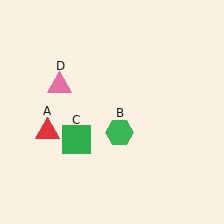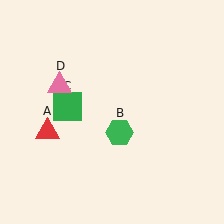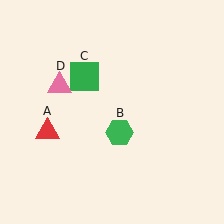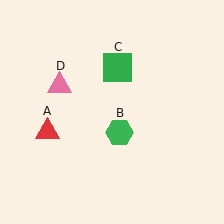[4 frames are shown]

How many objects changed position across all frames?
1 object changed position: green square (object C).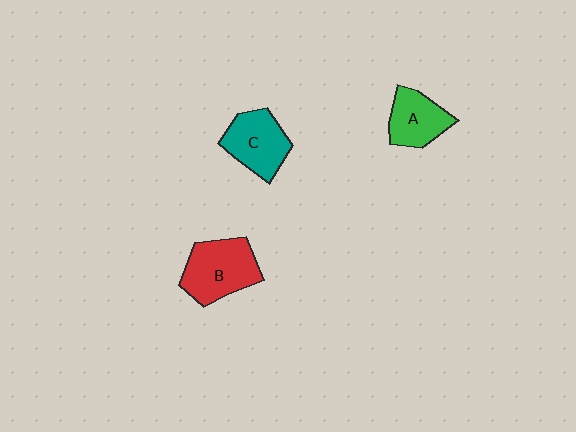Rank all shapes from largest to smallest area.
From largest to smallest: B (red), C (teal), A (green).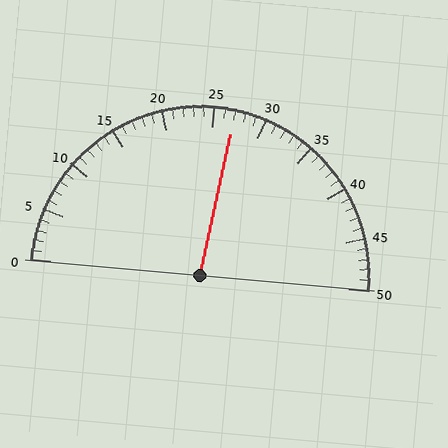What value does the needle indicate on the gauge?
The needle indicates approximately 27.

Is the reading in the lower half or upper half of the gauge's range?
The reading is in the upper half of the range (0 to 50).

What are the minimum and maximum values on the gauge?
The gauge ranges from 0 to 50.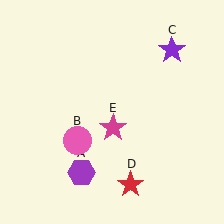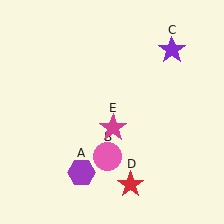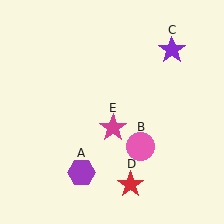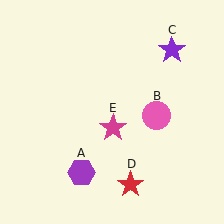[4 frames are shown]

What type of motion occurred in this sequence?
The pink circle (object B) rotated counterclockwise around the center of the scene.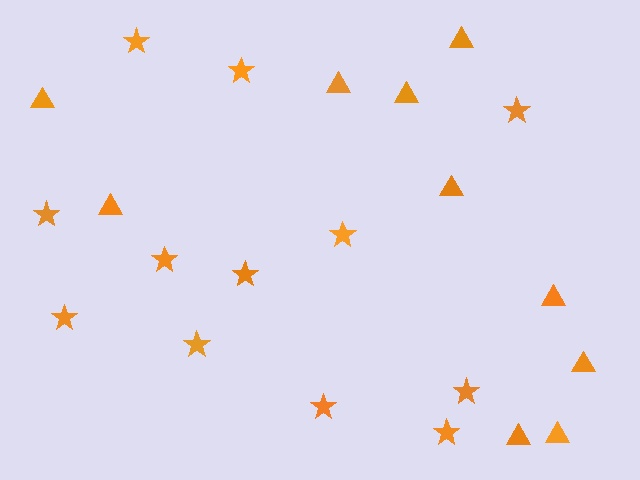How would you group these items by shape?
There are 2 groups: one group of triangles (10) and one group of stars (12).